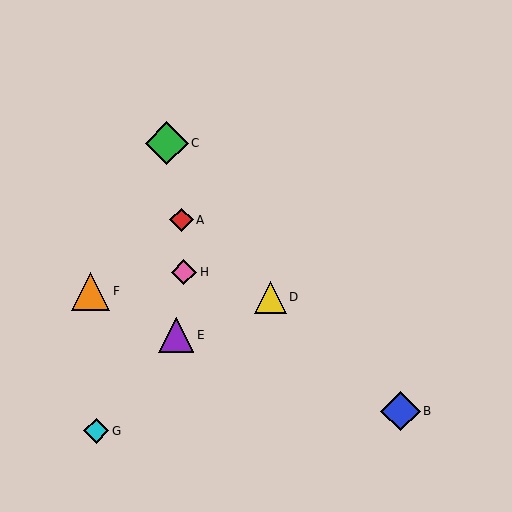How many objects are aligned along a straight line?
3 objects (A, B, D) are aligned along a straight line.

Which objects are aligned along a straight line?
Objects A, B, D are aligned along a straight line.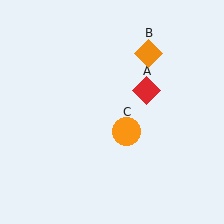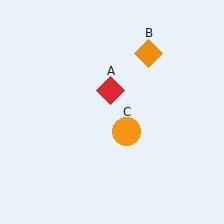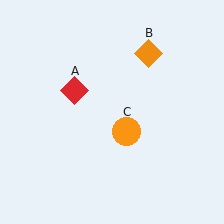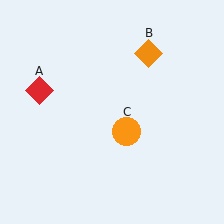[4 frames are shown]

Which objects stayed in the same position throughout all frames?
Orange diamond (object B) and orange circle (object C) remained stationary.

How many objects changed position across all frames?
1 object changed position: red diamond (object A).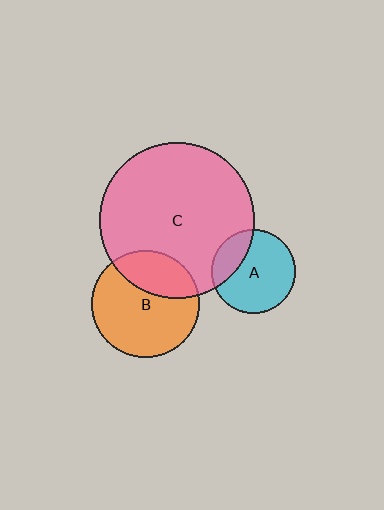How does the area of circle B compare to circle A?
Approximately 1.6 times.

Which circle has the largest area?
Circle C (pink).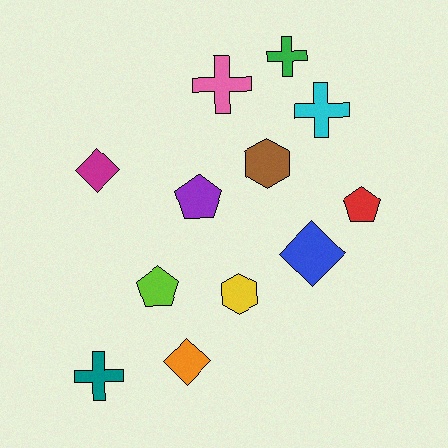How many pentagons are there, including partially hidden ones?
There are 3 pentagons.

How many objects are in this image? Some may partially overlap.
There are 12 objects.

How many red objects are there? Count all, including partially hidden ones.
There is 1 red object.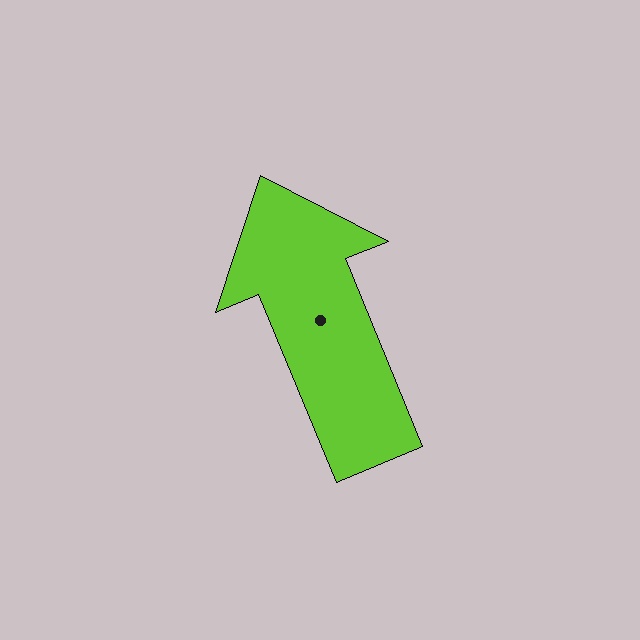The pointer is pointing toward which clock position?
Roughly 11 o'clock.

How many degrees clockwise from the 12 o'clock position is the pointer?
Approximately 338 degrees.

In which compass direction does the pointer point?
North.